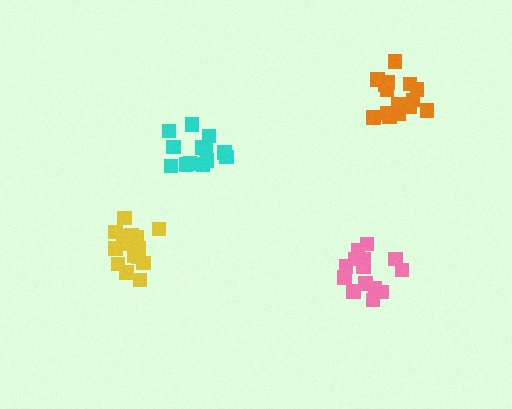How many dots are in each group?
Group 1: 13 dots, Group 2: 16 dots, Group 3: 15 dots, Group 4: 14 dots (58 total).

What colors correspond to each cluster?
The clusters are colored: cyan, yellow, orange, pink.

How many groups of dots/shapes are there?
There are 4 groups.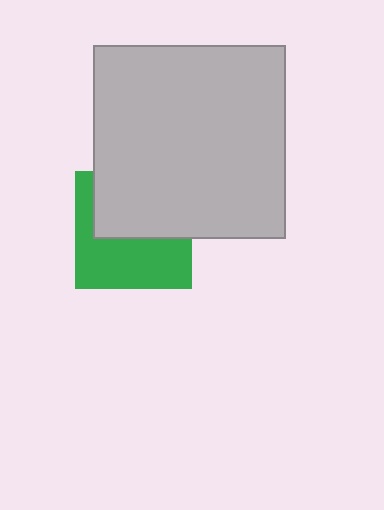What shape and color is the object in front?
The object in front is a light gray square.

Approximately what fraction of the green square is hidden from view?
Roughly 49% of the green square is hidden behind the light gray square.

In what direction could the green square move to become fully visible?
The green square could move down. That would shift it out from behind the light gray square entirely.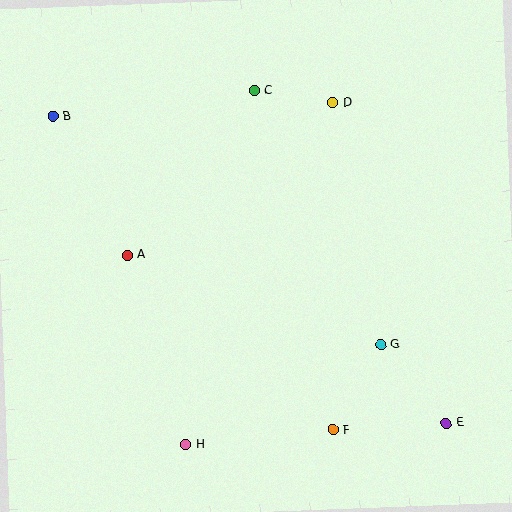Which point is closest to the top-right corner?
Point D is closest to the top-right corner.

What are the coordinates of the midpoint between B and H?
The midpoint between B and H is at (119, 280).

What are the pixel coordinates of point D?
Point D is at (333, 103).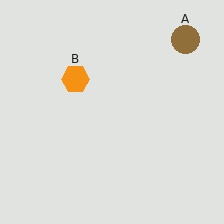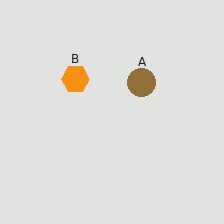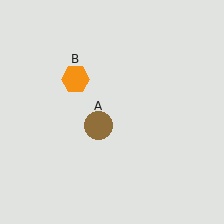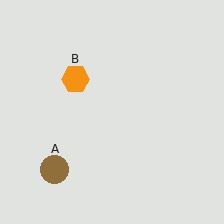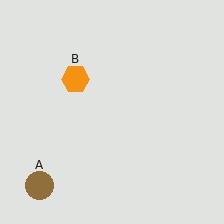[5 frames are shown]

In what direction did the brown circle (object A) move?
The brown circle (object A) moved down and to the left.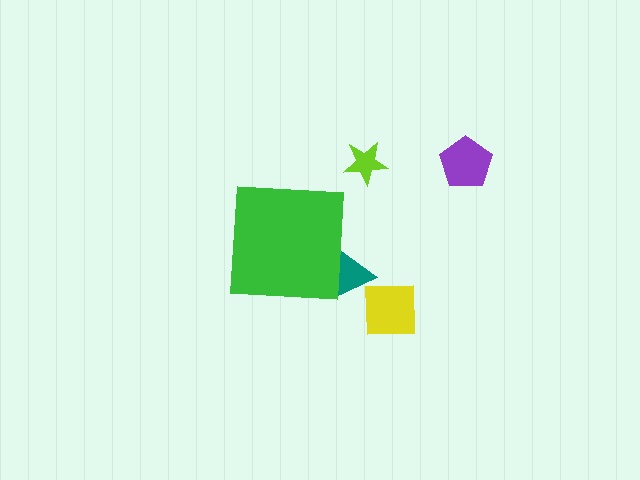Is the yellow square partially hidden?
No, the yellow square is fully visible.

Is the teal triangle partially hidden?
Yes, the teal triangle is partially hidden behind the green square.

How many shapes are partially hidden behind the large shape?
1 shape is partially hidden.